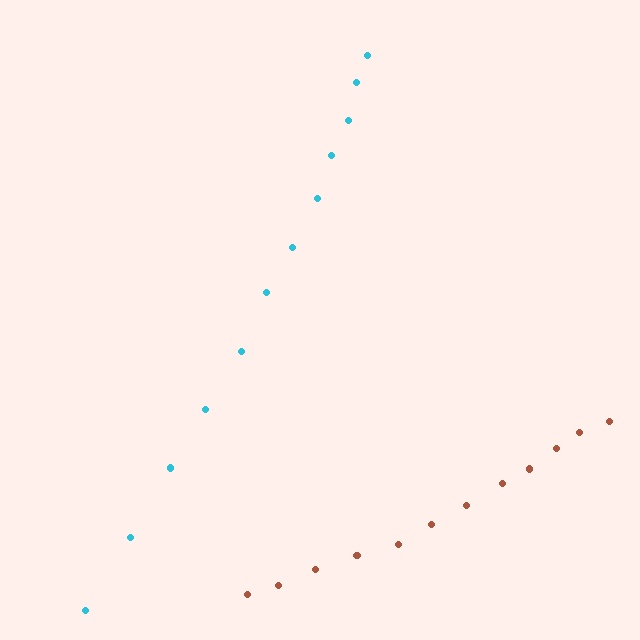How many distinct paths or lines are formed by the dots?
There are 2 distinct paths.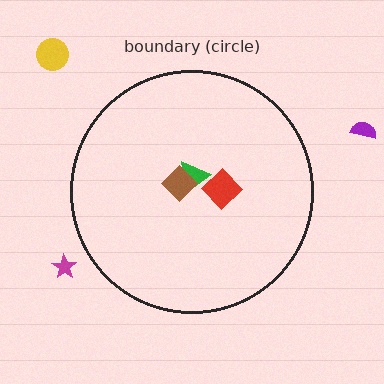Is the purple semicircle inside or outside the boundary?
Outside.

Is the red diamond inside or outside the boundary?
Inside.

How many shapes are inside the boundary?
3 inside, 3 outside.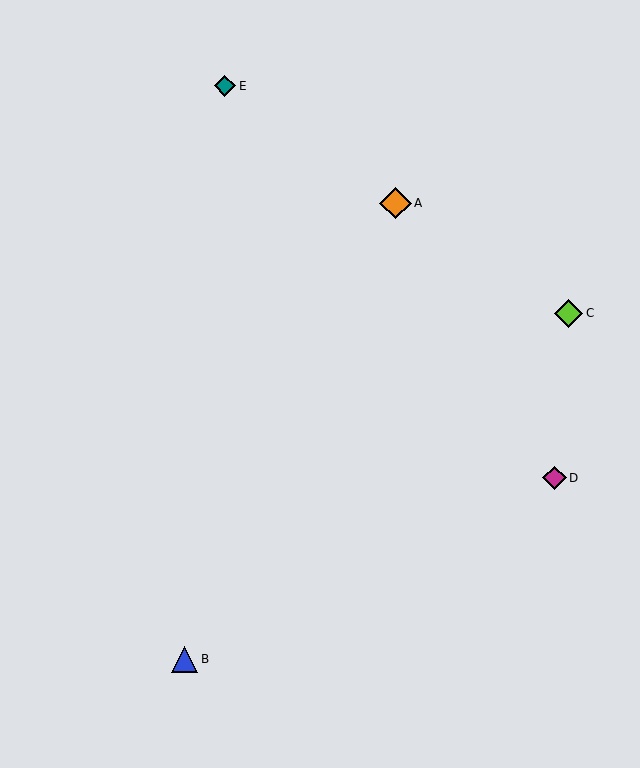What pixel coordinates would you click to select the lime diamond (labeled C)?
Click at (569, 313) to select the lime diamond C.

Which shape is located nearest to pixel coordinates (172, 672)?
The blue triangle (labeled B) at (185, 659) is nearest to that location.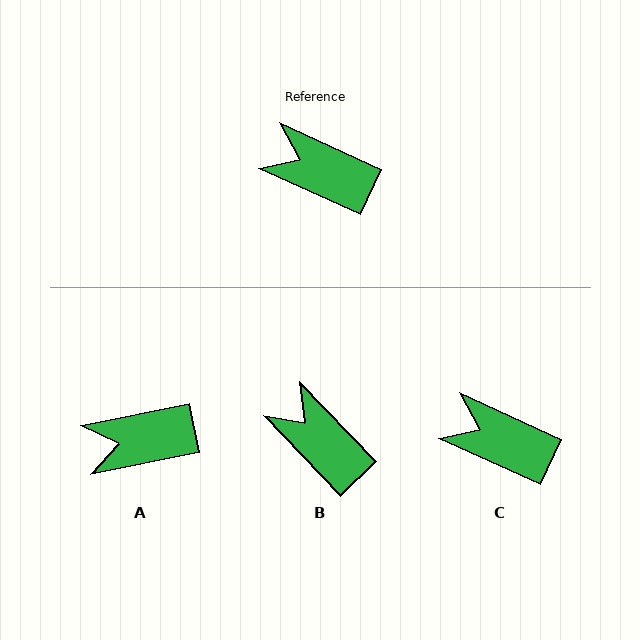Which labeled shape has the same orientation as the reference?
C.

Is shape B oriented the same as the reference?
No, it is off by about 22 degrees.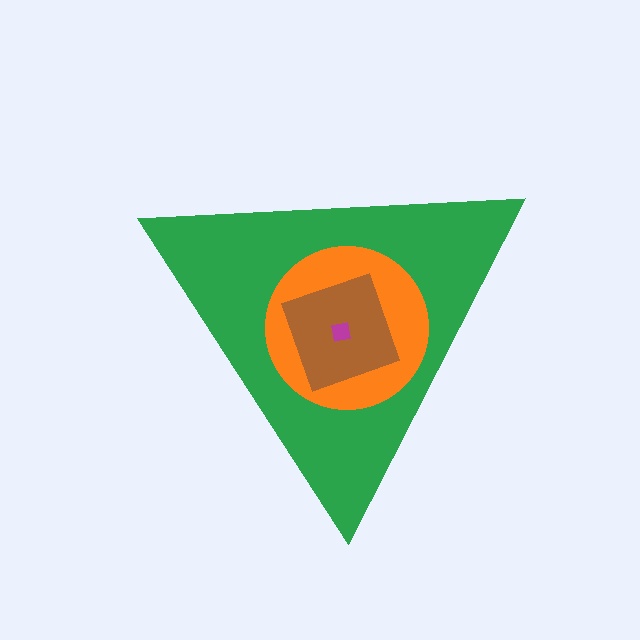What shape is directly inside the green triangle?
The orange circle.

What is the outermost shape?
The green triangle.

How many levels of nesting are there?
4.